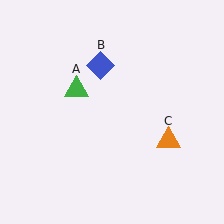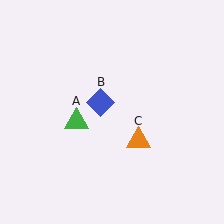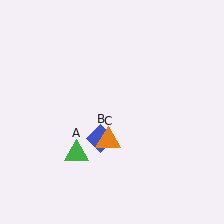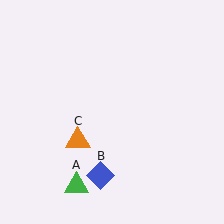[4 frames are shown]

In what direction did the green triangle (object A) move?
The green triangle (object A) moved down.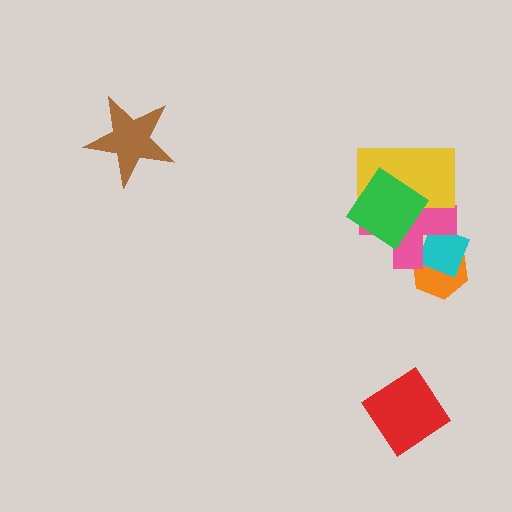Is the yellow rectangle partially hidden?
Yes, it is partially covered by another shape.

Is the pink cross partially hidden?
Yes, it is partially covered by another shape.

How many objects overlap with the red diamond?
0 objects overlap with the red diamond.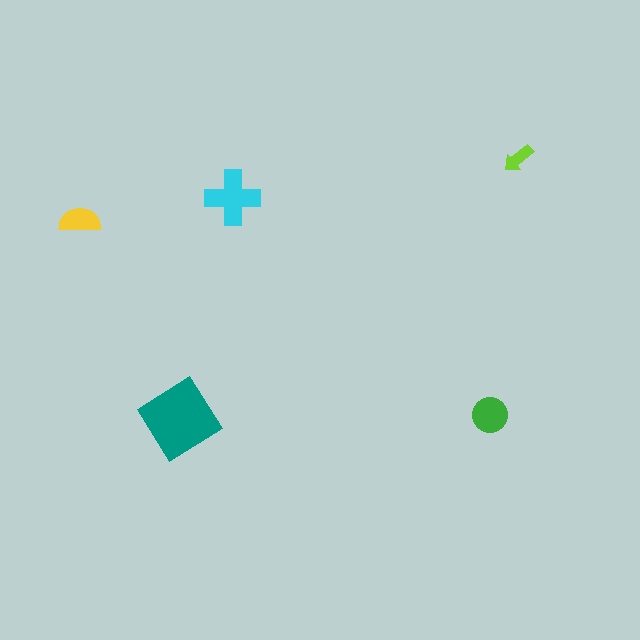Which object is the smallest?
The lime arrow.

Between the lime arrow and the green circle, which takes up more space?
The green circle.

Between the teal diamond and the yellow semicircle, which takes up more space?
The teal diamond.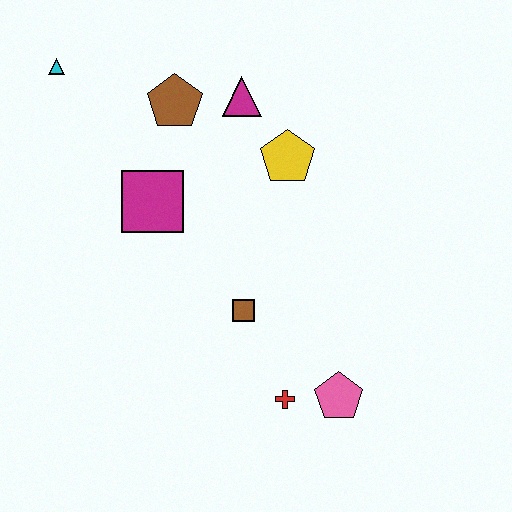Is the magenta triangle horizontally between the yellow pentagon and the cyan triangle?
Yes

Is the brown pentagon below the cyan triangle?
Yes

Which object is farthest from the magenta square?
The pink pentagon is farthest from the magenta square.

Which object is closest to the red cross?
The pink pentagon is closest to the red cross.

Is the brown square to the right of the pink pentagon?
No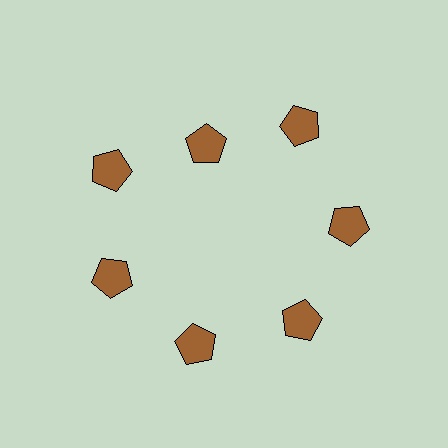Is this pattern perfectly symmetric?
No. The 7 brown pentagons are arranged in a ring, but one element near the 12 o'clock position is pulled inward toward the center, breaking the 7-fold rotational symmetry.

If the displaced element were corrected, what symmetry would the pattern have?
It would have 7-fold rotational symmetry — the pattern would map onto itself every 51 degrees.